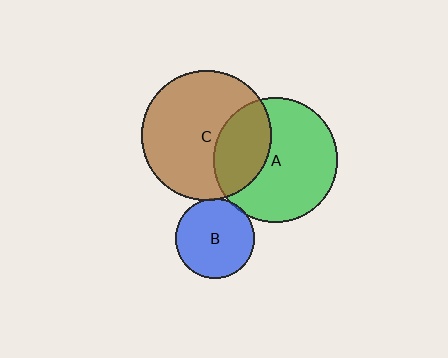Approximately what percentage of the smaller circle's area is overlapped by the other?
Approximately 5%.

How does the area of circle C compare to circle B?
Approximately 2.7 times.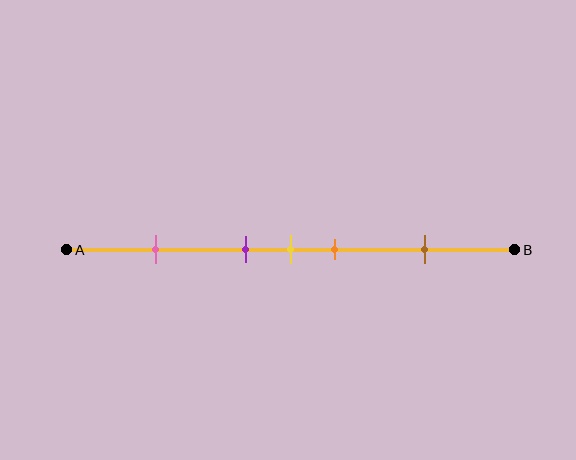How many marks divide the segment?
There are 5 marks dividing the segment.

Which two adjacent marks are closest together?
The purple and yellow marks are the closest adjacent pair.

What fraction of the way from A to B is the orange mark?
The orange mark is approximately 60% (0.6) of the way from A to B.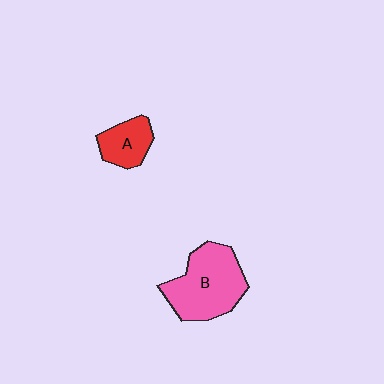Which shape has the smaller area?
Shape A (red).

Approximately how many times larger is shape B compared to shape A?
Approximately 2.2 times.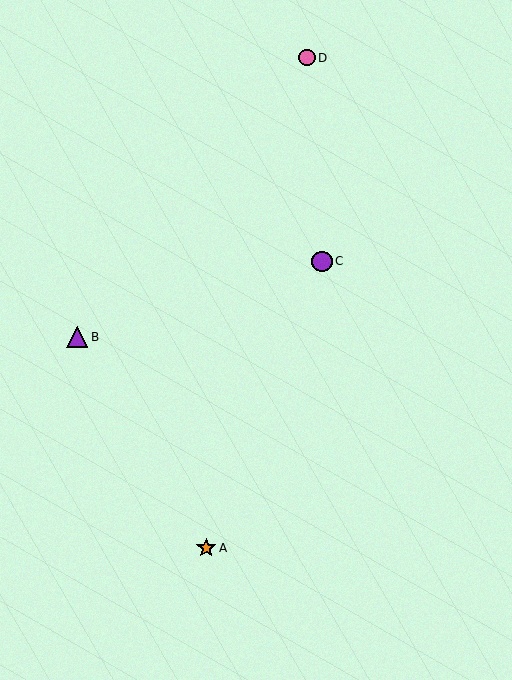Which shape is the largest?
The purple triangle (labeled B) is the largest.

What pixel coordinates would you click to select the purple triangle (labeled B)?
Click at (77, 337) to select the purple triangle B.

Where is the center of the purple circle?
The center of the purple circle is at (322, 261).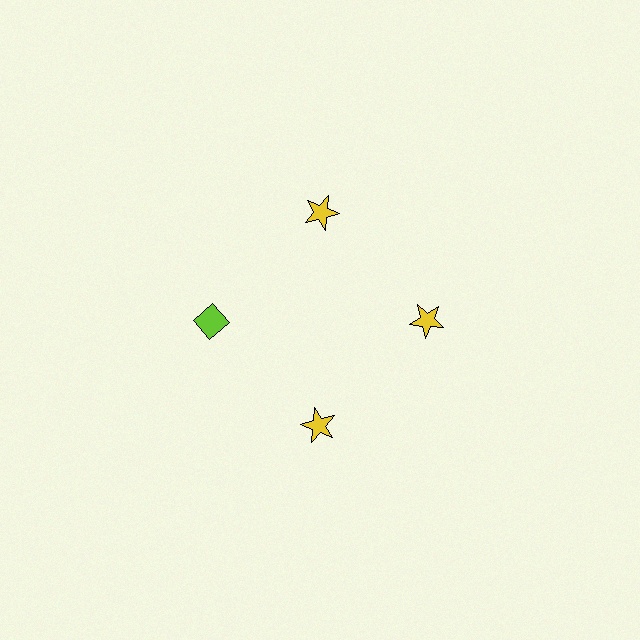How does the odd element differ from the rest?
It differs in both color (lime instead of yellow) and shape (diamond instead of star).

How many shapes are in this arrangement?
There are 4 shapes arranged in a ring pattern.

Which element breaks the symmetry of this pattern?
The lime diamond at roughly the 9 o'clock position breaks the symmetry. All other shapes are yellow stars.